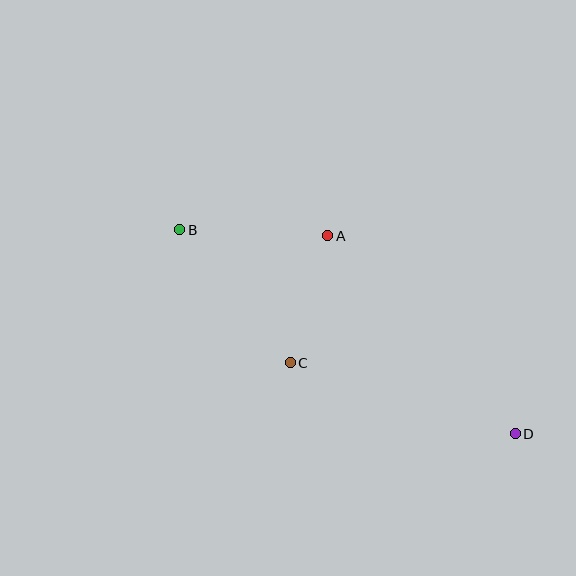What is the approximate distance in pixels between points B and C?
The distance between B and C is approximately 173 pixels.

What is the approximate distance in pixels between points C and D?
The distance between C and D is approximately 236 pixels.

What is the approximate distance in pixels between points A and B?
The distance between A and B is approximately 148 pixels.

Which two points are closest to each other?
Points A and C are closest to each other.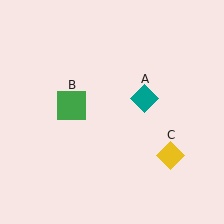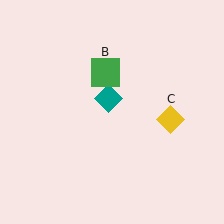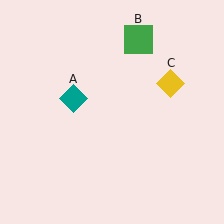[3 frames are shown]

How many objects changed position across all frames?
3 objects changed position: teal diamond (object A), green square (object B), yellow diamond (object C).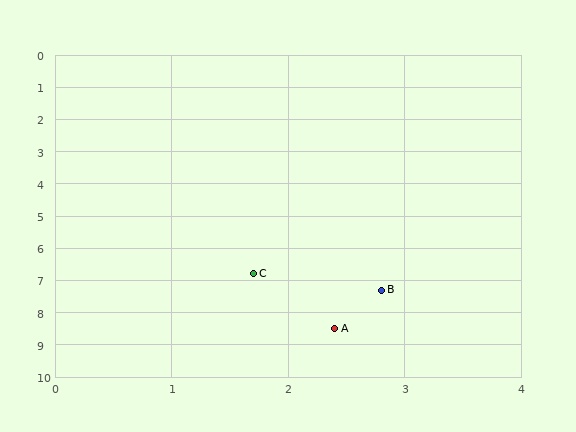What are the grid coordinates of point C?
Point C is at approximately (1.7, 6.8).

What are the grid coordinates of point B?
Point B is at approximately (2.8, 7.3).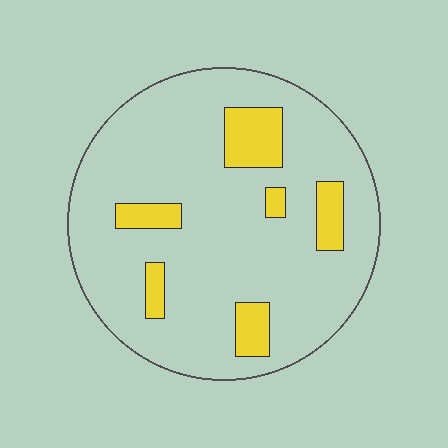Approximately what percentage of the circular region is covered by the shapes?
Approximately 15%.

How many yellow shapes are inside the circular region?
6.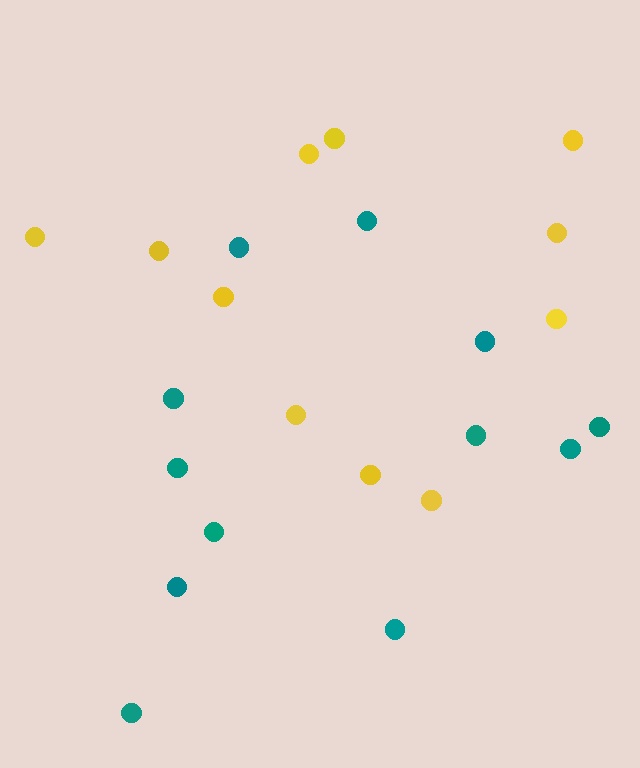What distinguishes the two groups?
There are 2 groups: one group of yellow circles (11) and one group of teal circles (12).